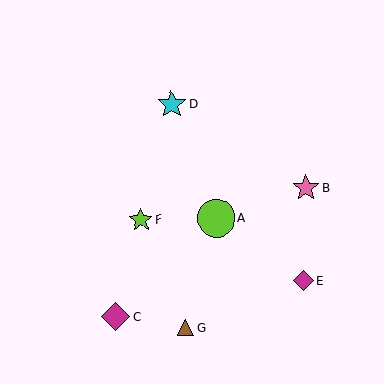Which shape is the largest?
The lime circle (labeled A) is the largest.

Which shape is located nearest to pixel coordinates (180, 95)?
The cyan star (labeled D) at (172, 105) is nearest to that location.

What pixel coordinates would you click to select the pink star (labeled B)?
Click at (306, 188) to select the pink star B.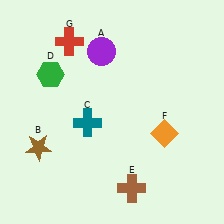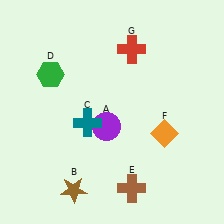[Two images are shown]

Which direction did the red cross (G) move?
The red cross (G) moved right.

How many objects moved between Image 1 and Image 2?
3 objects moved between the two images.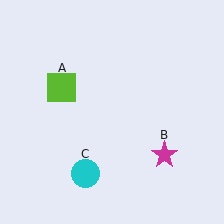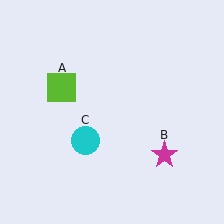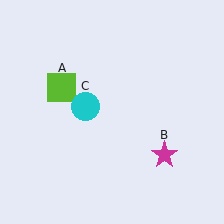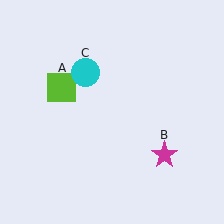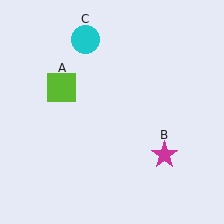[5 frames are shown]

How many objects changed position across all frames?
1 object changed position: cyan circle (object C).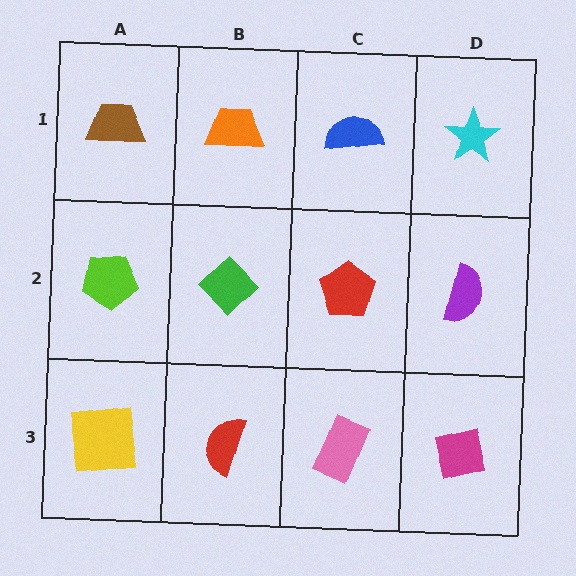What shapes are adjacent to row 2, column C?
A blue semicircle (row 1, column C), a pink rectangle (row 3, column C), a green diamond (row 2, column B), a purple semicircle (row 2, column D).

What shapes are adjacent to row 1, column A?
A lime pentagon (row 2, column A), an orange trapezoid (row 1, column B).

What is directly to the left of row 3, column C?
A red semicircle.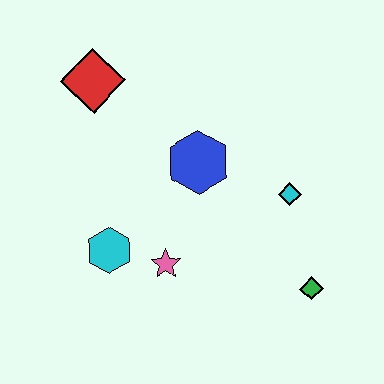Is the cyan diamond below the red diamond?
Yes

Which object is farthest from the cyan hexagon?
The green diamond is farthest from the cyan hexagon.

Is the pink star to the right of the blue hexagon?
No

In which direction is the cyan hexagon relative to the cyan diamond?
The cyan hexagon is to the left of the cyan diamond.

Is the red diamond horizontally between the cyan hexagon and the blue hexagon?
No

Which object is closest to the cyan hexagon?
The pink star is closest to the cyan hexagon.